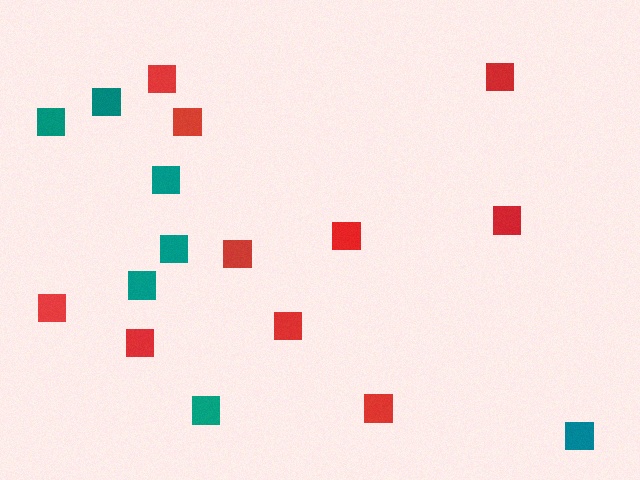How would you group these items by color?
There are 2 groups: one group of red squares (10) and one group of teal squares (7).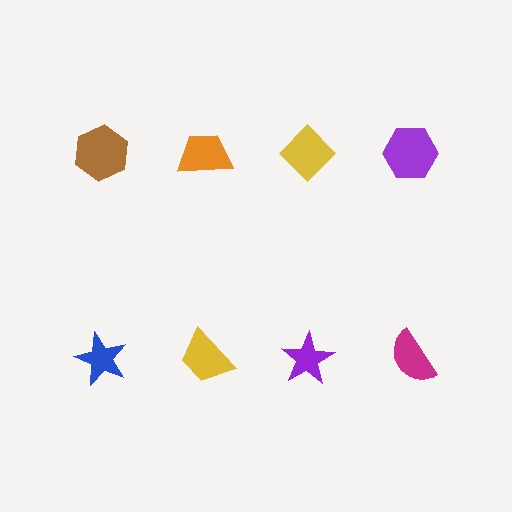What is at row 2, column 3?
A purple star.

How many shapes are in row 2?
4 shapes.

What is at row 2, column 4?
A magenta semicircle.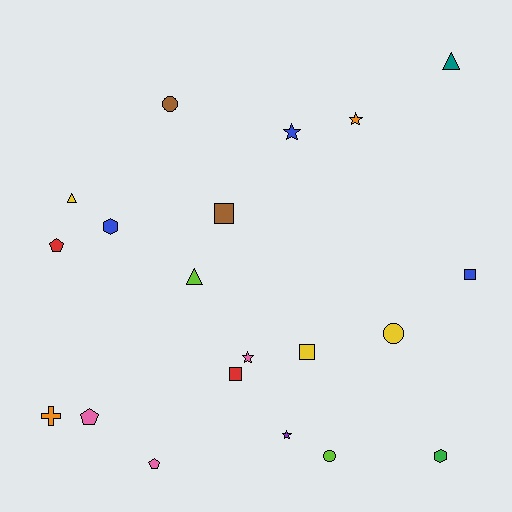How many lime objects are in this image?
There are 2 lime objects.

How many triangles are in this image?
There are 3 triangles.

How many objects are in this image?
There are 20 objects.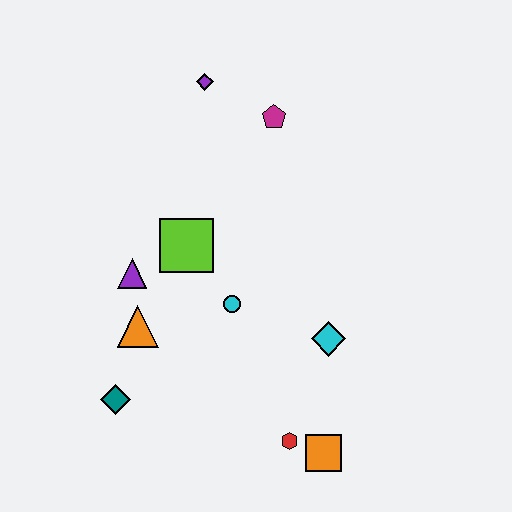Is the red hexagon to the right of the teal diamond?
Yes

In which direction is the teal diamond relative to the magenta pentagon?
The teal diamond is below the magenta pentagon.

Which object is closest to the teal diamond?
The orange triangle is closest to the teal diamond.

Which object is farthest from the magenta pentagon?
The orange square is farthest from the magenta pentagon.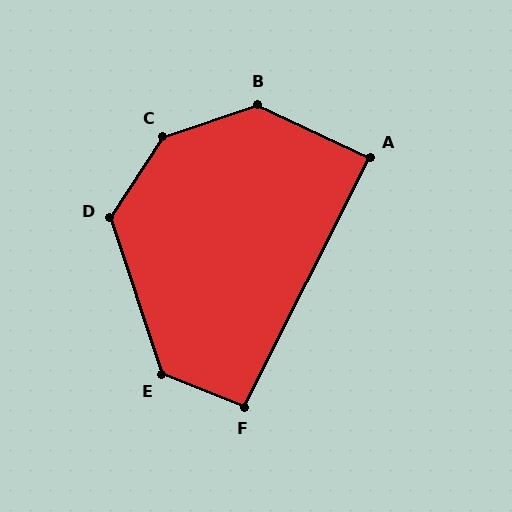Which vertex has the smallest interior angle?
A, at approximately 88 degrees.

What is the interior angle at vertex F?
Approximately 95 degrees (obtuse).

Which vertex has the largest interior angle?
C, at approximately 142 degrees.